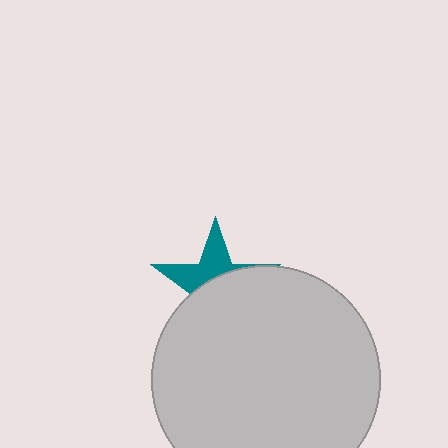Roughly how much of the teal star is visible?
A small part of it is visible (roughly 40%).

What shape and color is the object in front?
The object in front is a light gray circle.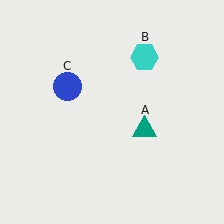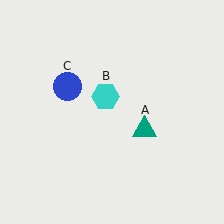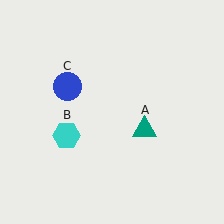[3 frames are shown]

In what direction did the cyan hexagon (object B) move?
The cyan hexagon (object B) moved down and to the left.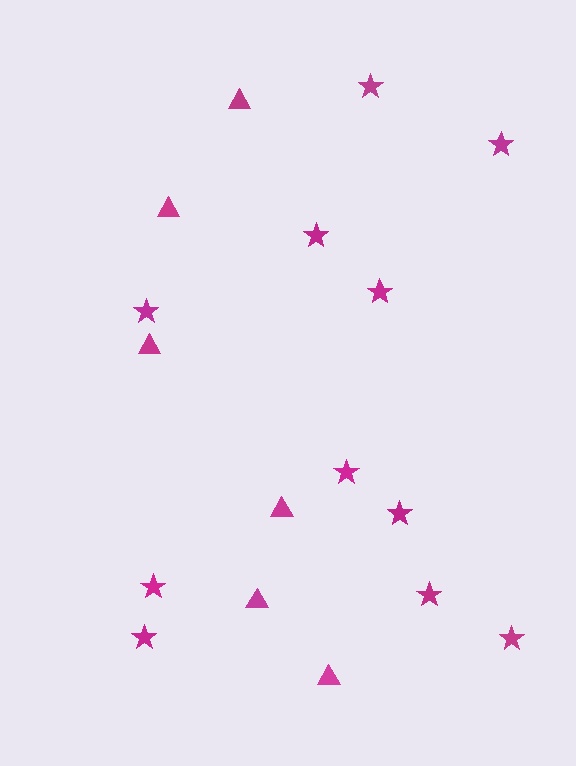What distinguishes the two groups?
There are 2 groups: one group of triangles (6) and one group of stars (11).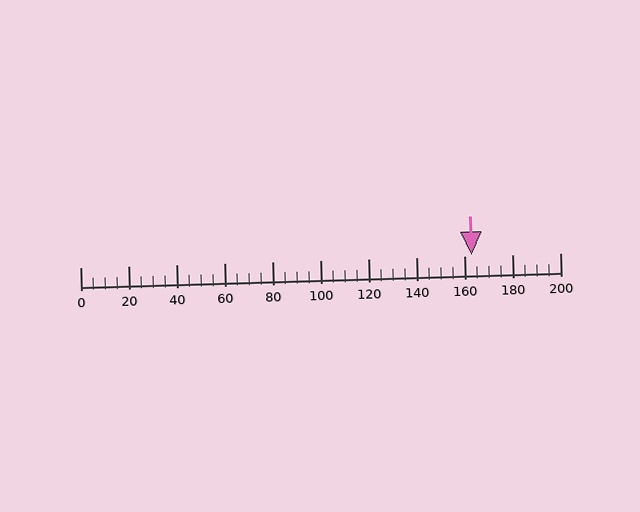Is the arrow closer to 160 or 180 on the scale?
The arrow is closer to 160.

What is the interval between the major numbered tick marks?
The major tick marks are spaced 20 units apart.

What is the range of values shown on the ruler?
The ruler shows values from 0 to 200.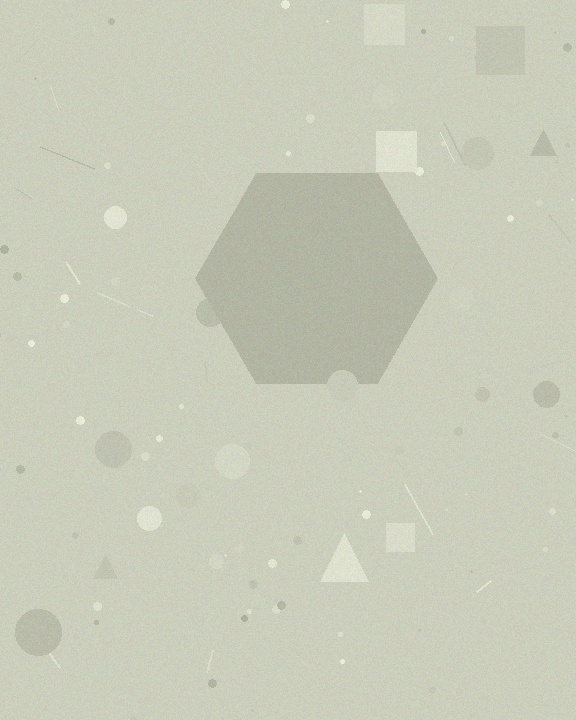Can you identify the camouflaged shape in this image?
The camouflaged shape is a hexagon.